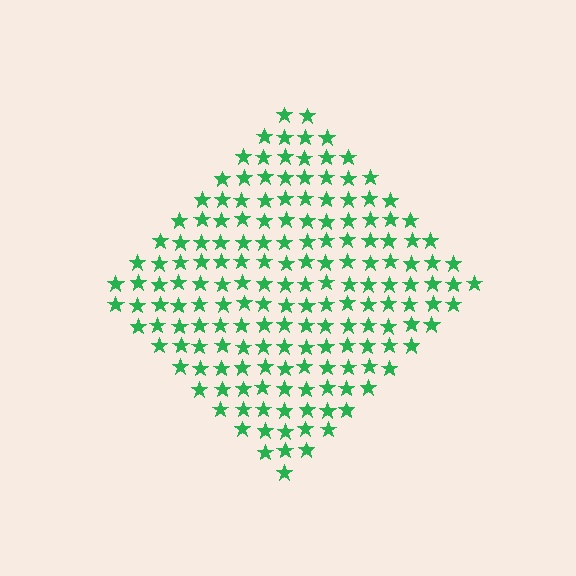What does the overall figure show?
The overall figure shows a diamond.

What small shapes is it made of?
It is made of small stars.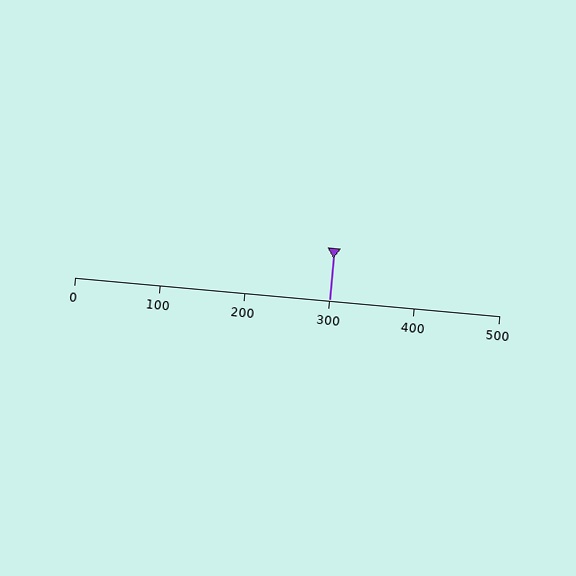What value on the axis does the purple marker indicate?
The marker indicates approximately 300.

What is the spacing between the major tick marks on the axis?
The major ticks are spaced 100 apart.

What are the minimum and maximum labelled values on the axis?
The axis runs from 0 to 500.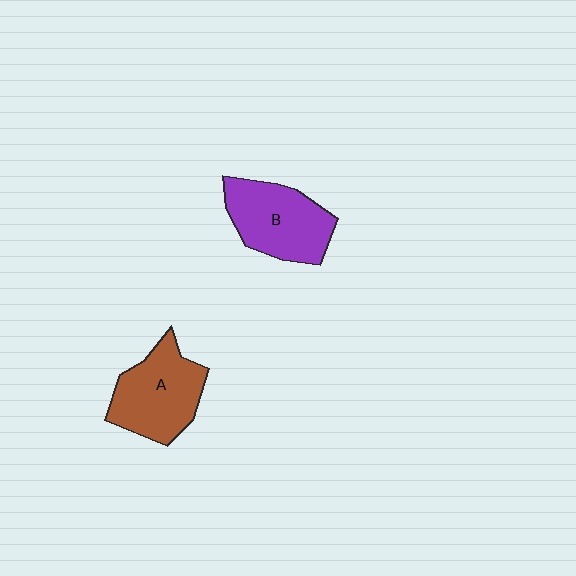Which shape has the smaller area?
Shape B (purple).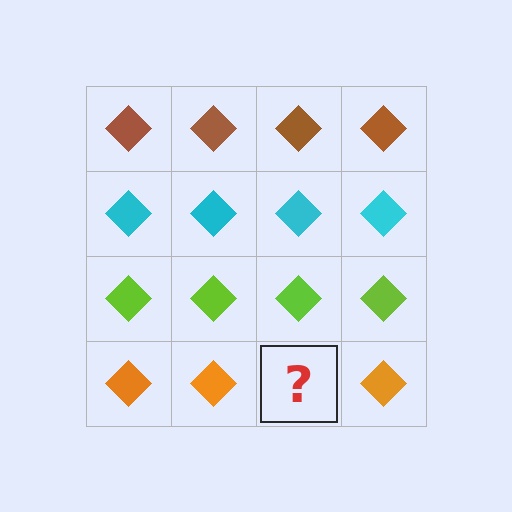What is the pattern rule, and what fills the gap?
The rule is that each row has a consistent color. The gap should be filled with an orange diamond.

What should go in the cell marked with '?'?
The missing cell should contain an orange diamond.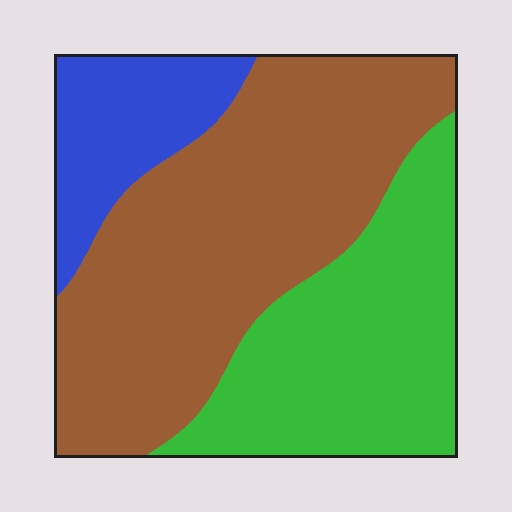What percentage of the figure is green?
Green takes up about one third (1/3) of the figure.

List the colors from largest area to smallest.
From largest to smallest: brown, green, blue.